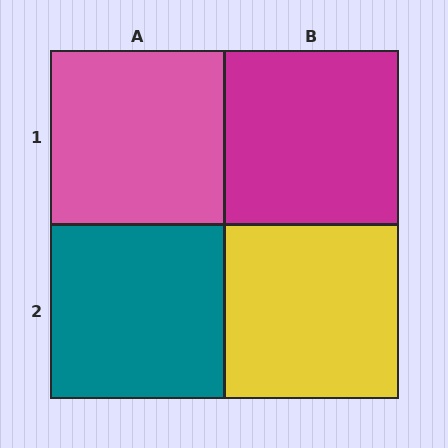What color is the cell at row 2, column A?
Teal.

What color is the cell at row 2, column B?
Yellow.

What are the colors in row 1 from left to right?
Pink, magenta.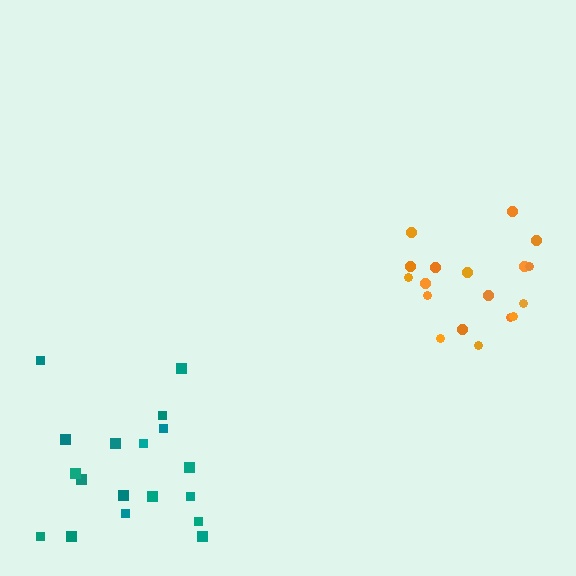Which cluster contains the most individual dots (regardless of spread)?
Teal (18).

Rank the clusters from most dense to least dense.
orange, teal.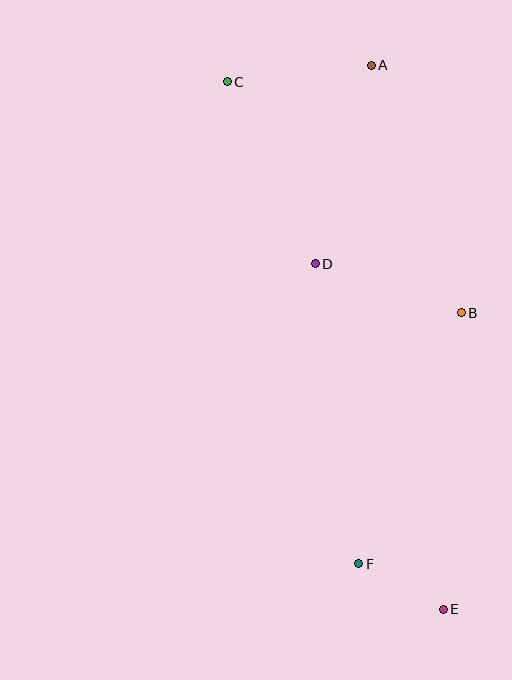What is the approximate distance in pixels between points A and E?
The distance between A and E is approximately 549 pixels.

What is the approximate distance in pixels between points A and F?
The distance between A and F is approximately 499 pixels.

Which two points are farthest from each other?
Points C and E are farthest from each other.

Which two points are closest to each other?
Points E and F are closest to each other.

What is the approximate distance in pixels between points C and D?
The distance between C and D is approximately 202 pixels.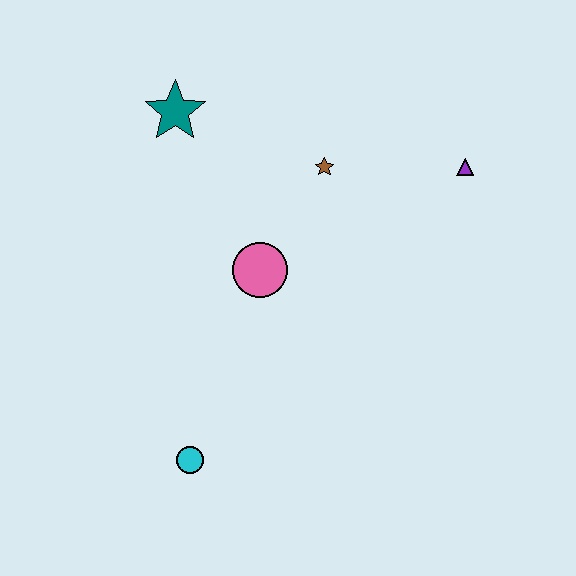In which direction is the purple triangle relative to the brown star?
The purple triangle is to the right of the brown star.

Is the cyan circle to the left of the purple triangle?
Yes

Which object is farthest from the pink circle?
The purple triangle is farthest from the pink circle.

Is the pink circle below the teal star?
Yes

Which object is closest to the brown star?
The pink circle is closest to the brown star.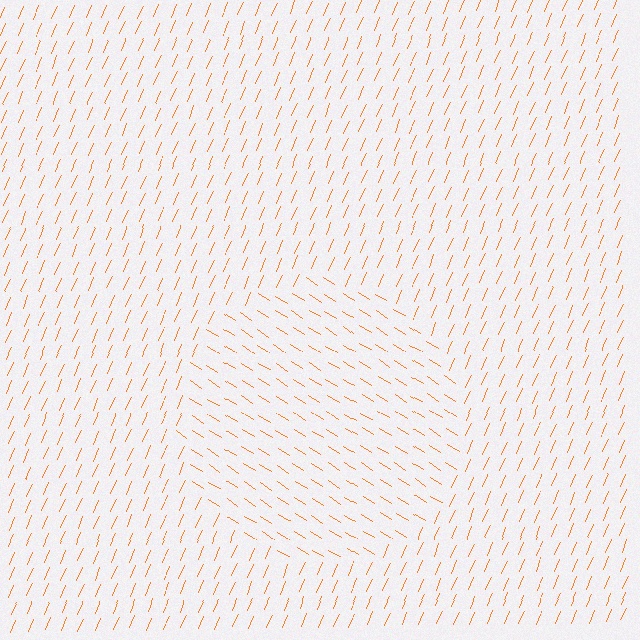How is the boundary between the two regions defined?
The boundary is defined purely by a change in line orientation (approximately 81 degrees difference). All lines are the same color and thickness.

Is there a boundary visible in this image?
Yes, there is a texture boundary formed by a change in line orientation.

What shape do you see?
I see a circle.